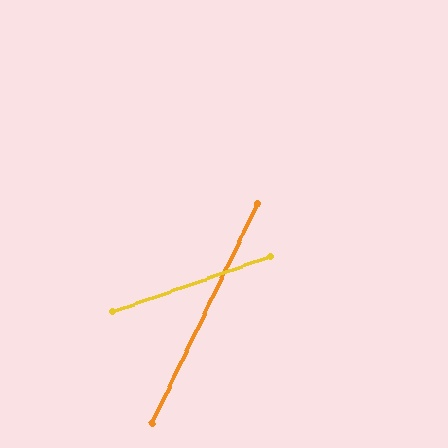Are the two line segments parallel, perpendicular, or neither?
Neither parallel nor perpendicular — they differ by about 45°.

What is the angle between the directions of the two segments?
Approximately 45 degrees.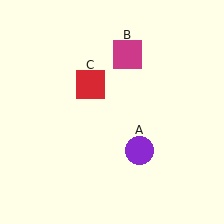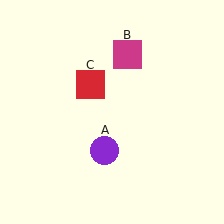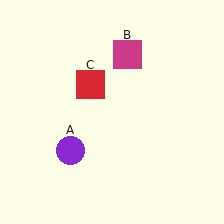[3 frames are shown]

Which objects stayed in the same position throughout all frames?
Magenta square (object B) and red square (object C) remained stationary.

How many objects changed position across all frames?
1 object changed position: purple circle (object A).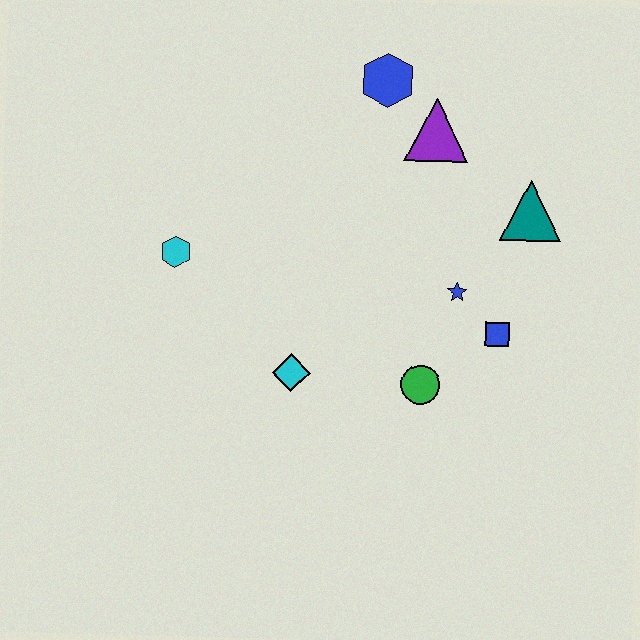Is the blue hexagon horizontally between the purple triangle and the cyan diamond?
Yes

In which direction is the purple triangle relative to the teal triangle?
The purple triangle is to the left of the teal triangle.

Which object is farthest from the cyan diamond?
The blue hexagon is farthest from the cyan diamond.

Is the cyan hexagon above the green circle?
Yes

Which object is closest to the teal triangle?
The blue star is closest to the teal triangle.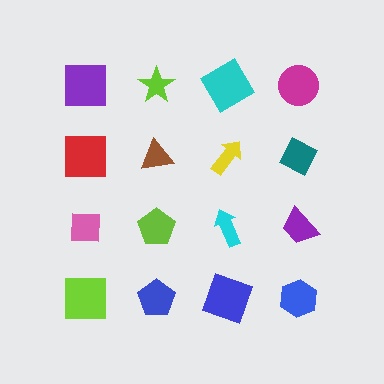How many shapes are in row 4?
4 shapes.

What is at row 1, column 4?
A magenta circle.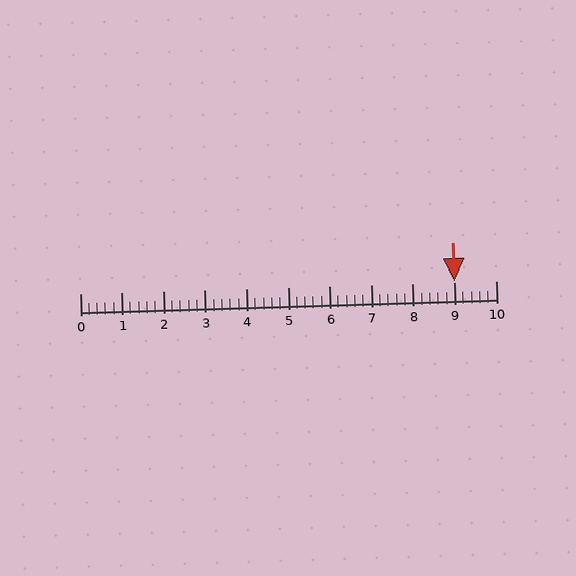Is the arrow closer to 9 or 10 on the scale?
The arrow is closer to 9.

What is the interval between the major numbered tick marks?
The major tick marks are spaced 1 units apart.